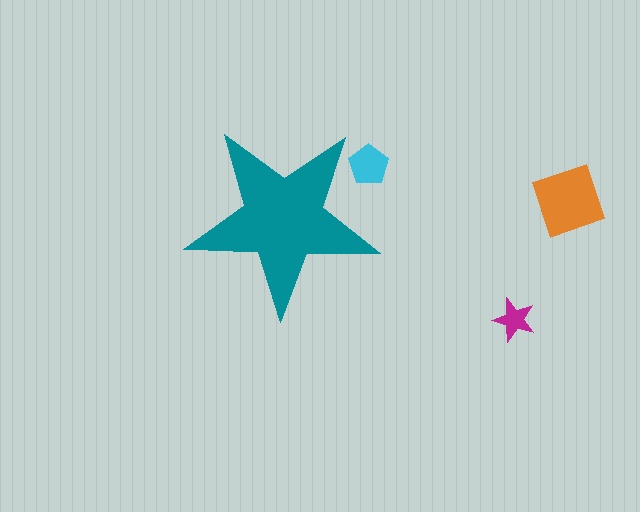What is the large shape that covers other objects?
A teal star.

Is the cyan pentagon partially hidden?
Yes, the cyan pentagon is partially hidden behind the teal star.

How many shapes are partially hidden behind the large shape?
1 shape is partially hidden.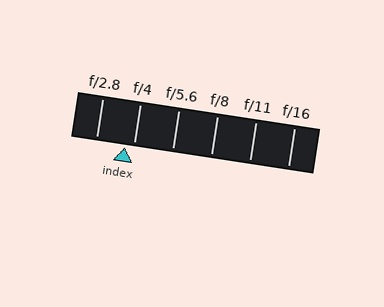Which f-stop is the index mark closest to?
The index mark is closest to f/4.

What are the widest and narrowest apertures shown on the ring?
The widest aperture shown is f/2.8 and the narrowest is f/16.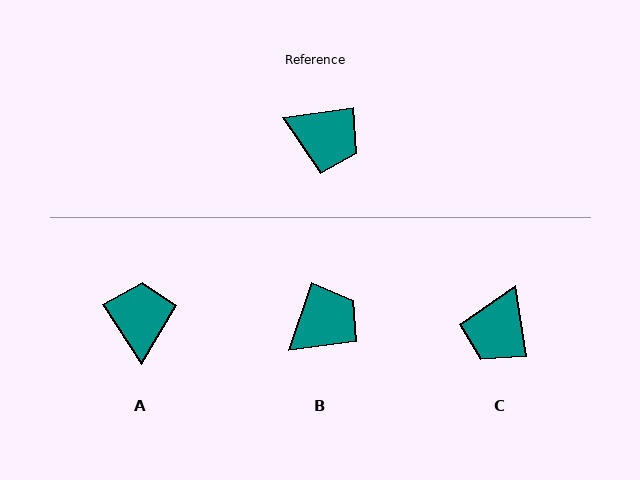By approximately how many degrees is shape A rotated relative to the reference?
Approximately 115 degrees counter-clockwise.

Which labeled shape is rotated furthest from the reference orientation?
A, about 115 degrees away.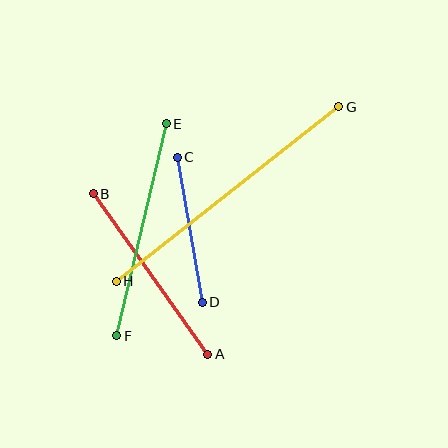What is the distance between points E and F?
The distance is approximately 218 pixels.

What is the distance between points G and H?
The distance is approximately 283 pixels.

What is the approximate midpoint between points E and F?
The midpoint is at approximately (141, 230) pixels.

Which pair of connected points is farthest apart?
Points G and H are farthest apart.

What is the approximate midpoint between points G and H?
The midpoint is at approximately (227, 194) pixels.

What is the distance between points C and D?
The distance is approximately 147 pixels.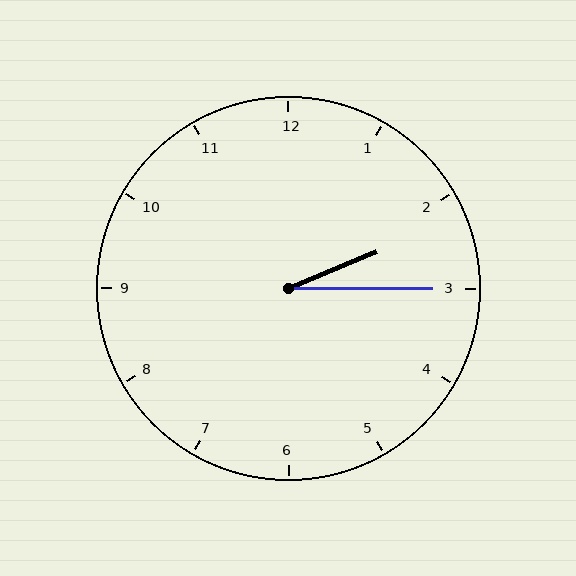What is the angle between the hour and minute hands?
Approximately 22 degrees.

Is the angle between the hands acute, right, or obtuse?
It is acute.